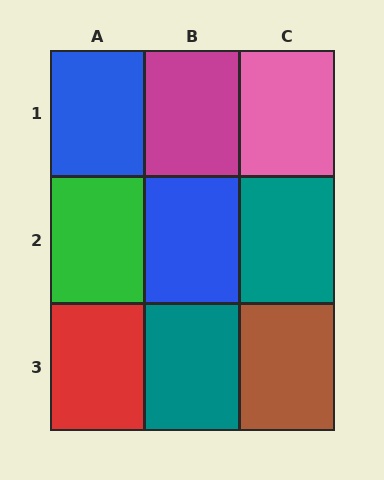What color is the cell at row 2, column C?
Teal.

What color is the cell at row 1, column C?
Pink.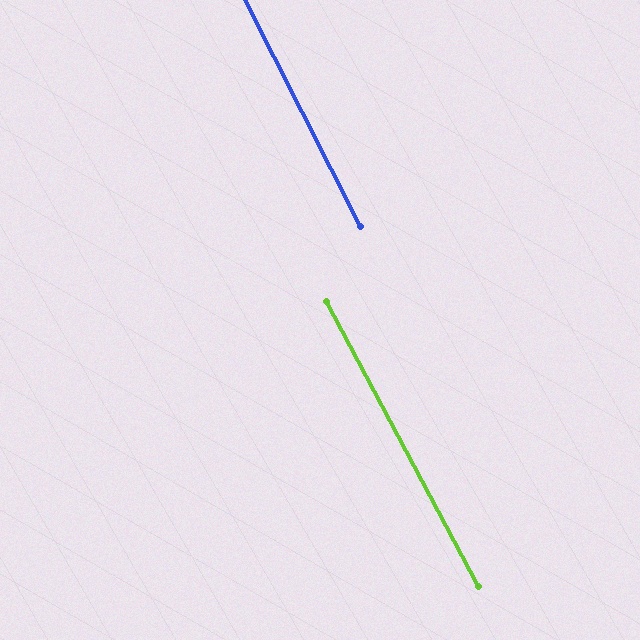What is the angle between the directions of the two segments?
Approximately 1 degree.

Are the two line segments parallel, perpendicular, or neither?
Parallel — their directions differ by only 1.1°.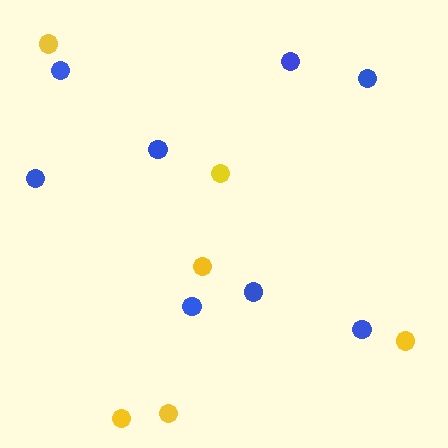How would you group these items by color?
There are 2 groups: one group of blue circles (8) and one group of yellow circles (6).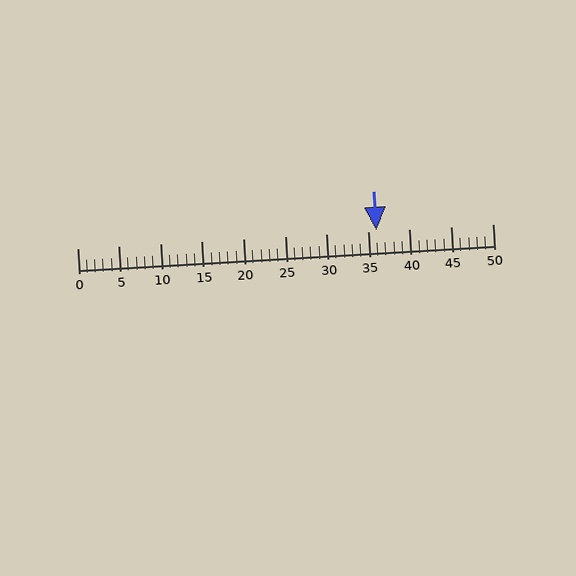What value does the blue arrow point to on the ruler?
The blue arrow points to approximately 36.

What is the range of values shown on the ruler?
The ruler shows values from 0 to 50.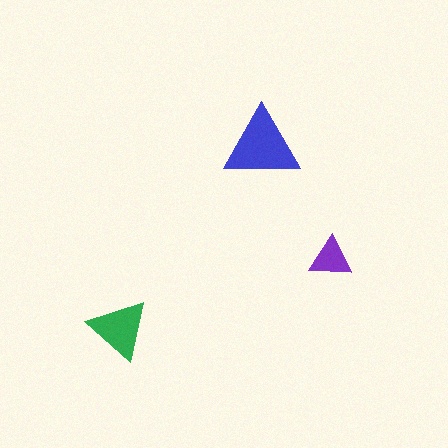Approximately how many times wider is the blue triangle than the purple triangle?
About 2 times wider.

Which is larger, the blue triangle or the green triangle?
The blue one.